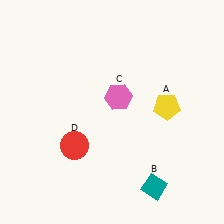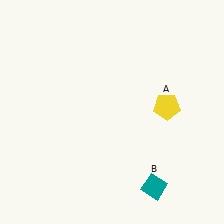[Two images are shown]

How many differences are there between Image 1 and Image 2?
There are 2 differences between the two images.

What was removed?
The pink hexagon (C), the red circle (D) were removed in Image 2.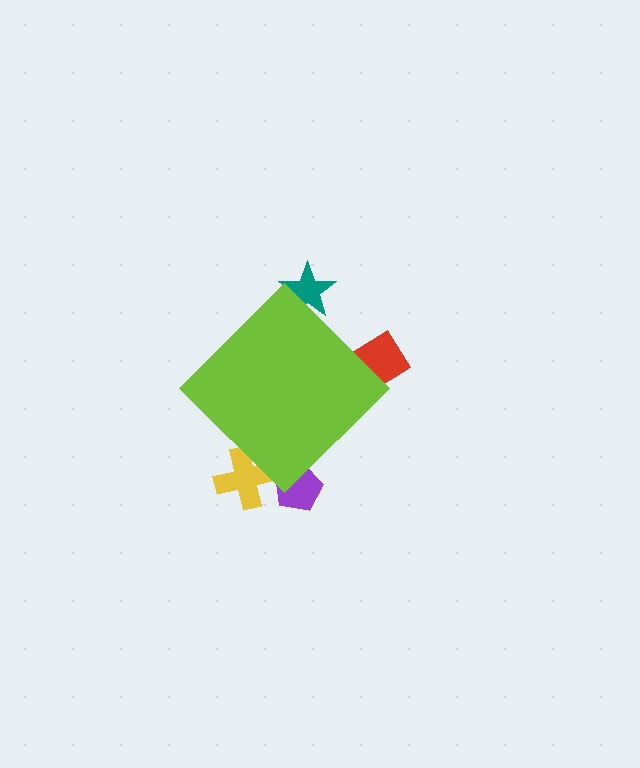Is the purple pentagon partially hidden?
Yes, the purple pentagon is partially hidden behind the lime diamond.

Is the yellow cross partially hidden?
Yes, the yellow cross is partially hidden behind the lime diamond.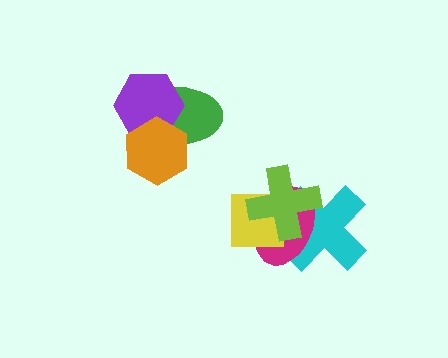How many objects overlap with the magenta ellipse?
3 objects overlap with the magenta ellipse.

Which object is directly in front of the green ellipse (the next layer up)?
The purple hexagon is directly in front of the green ellipse.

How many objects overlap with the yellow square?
2 objects overlap with the yellow square.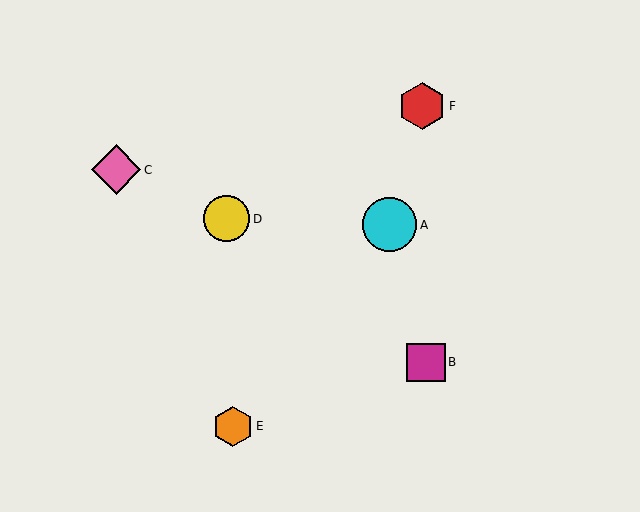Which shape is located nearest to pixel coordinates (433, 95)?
The red hexagon (labeled F) at (422, 106) is nearest to that location.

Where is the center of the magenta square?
The center of the magenta square is at (426, 362).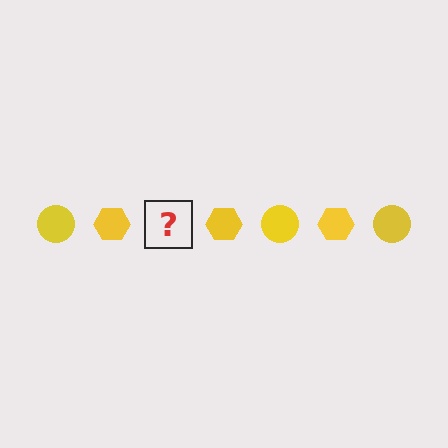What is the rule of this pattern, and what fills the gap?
The rule is that the pattern cycles through circle, hexagon shapes in yellow. The gap should be filled with a yellow circle.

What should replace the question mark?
The question mark should be replaced with a yellow circle.